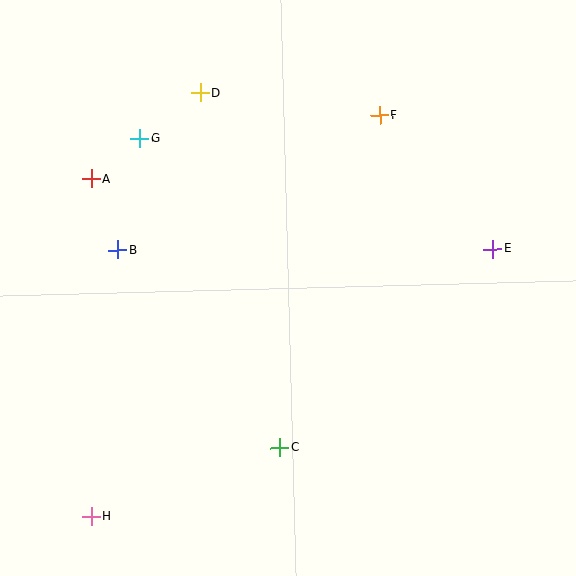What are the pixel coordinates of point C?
Point C is at (280, 447).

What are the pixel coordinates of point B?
Point B is at (117, 250).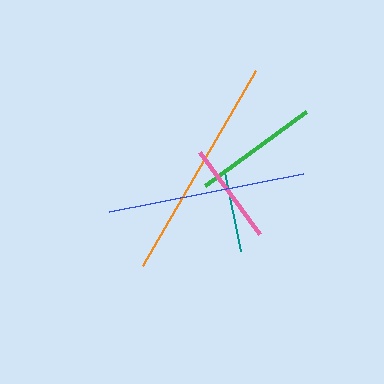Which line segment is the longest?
The orange line is the longest at approximately 225 pixels.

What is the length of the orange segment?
The orange segment is approximately 225 pixels long.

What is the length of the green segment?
The green segment is approximately 126 pixels long.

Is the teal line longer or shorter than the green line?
The green line is longer than the teal line.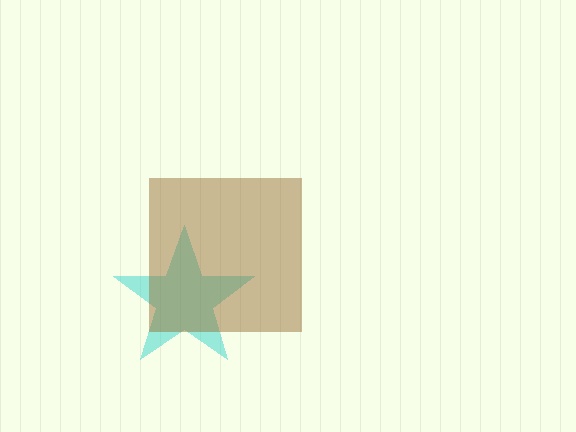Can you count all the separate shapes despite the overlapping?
Yes, there are 2 separate shapes.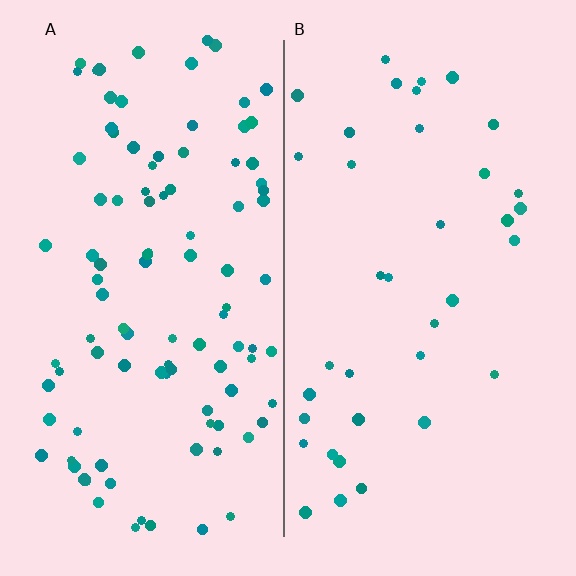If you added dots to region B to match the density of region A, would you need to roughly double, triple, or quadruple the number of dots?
Approximately triple.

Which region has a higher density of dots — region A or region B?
A (the left).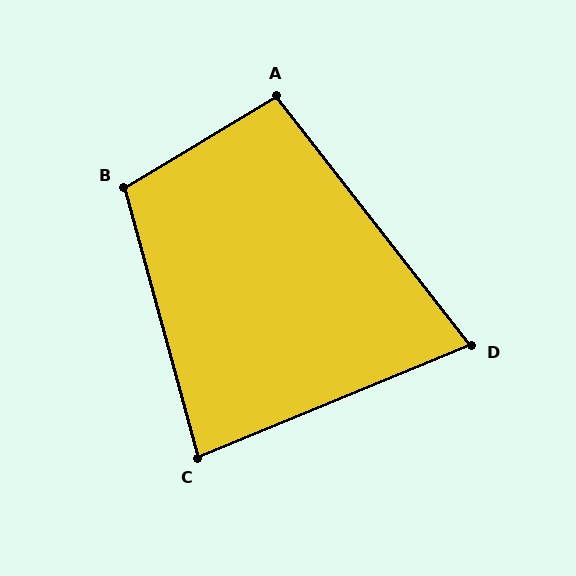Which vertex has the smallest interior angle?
D, at approximately 74 degrees.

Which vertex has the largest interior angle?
B, at approximately 106 degrees.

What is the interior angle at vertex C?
Approximately 83 degrees (acute).